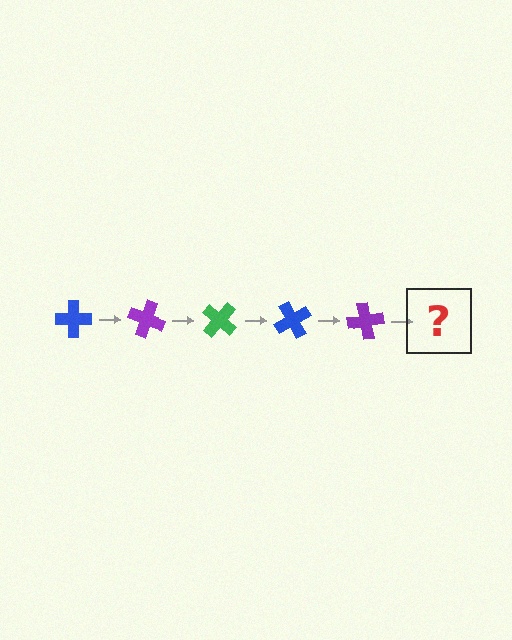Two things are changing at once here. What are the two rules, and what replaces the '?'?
The two rules are that it rotates 20 degrees each step and the color cycles through blue, purple, and green. The '?' should be a green cross, rotated 100 degrees from the start.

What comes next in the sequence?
The next element should be a green cross, rotated 100 degrees from the start.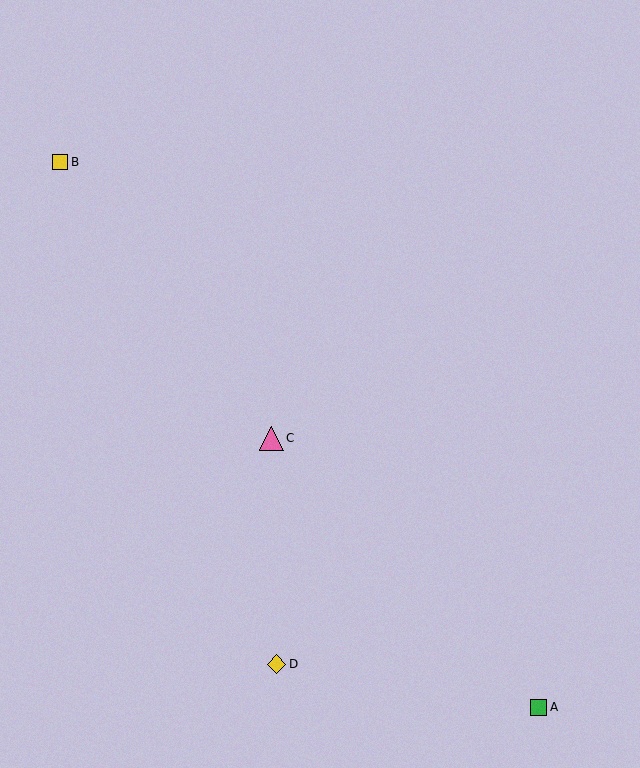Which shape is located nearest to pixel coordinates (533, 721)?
The green square (labeled A) at (539, 707) is nearest to that location.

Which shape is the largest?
The pink triangle (labeled C) is the largest.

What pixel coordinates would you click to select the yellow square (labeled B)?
Click at (60, 162) to select the yellow square B.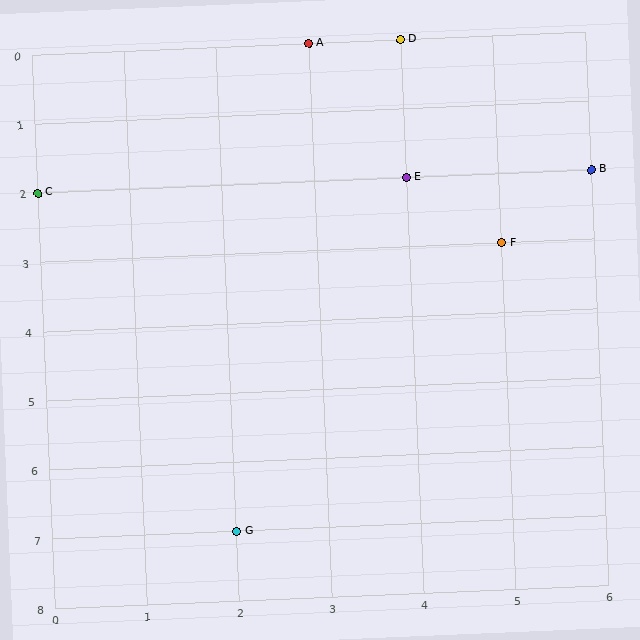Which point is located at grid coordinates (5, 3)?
Point F is at (5, 3).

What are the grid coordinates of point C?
Point C is at grid coordinates (0, 2).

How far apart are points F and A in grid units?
Points F and A are 2 columns and 3 rows apart (about 3.6 grid units diagonally).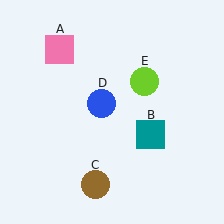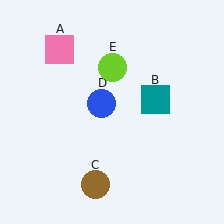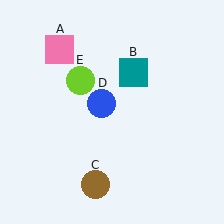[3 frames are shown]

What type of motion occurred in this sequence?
The teal square (object B), lime circle (object E) rotated counterclockwise around the center of the scene.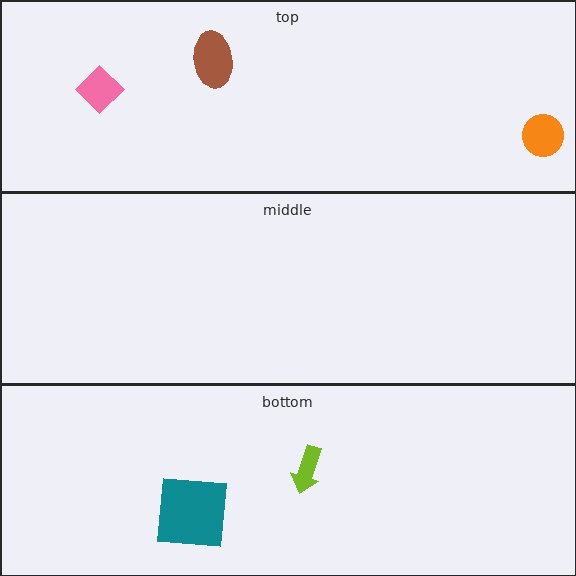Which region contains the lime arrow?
The bottom region.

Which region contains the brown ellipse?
The top region.